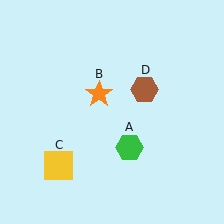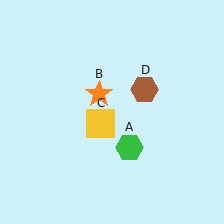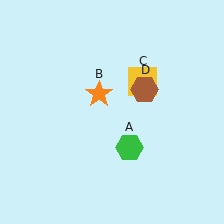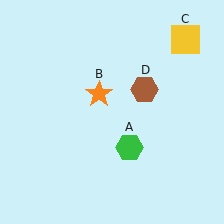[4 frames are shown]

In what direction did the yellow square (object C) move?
The yellow square (object C) moved up and to the right.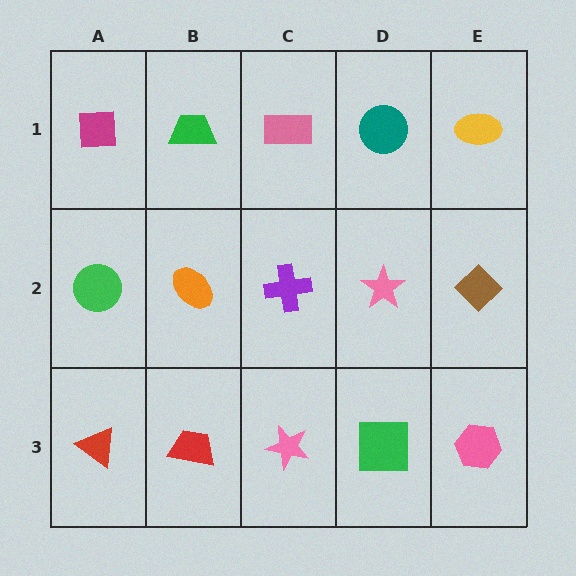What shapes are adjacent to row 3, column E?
A brown diamond (row 2, column E), a green square (row 3, column D).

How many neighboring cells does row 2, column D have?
4.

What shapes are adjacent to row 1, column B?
An orange ellipse (row 2, column B), a magenta square (row 1, column A), a pink rectangle (row 1, column C).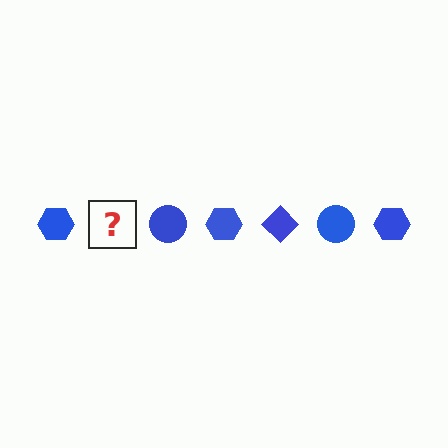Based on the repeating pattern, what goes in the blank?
The blank should be a blue diamond.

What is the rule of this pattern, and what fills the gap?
The rule is that the pattern cycles through hexagon, diamond, circle shapes in blue. The gap should be filled with a blue diamond.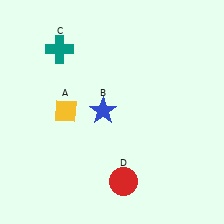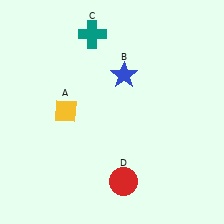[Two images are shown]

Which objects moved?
The objects that moved are: the blue star (B), the teal cross (C).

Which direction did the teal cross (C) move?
The teal cross (C) moved right.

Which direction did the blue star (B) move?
The blue star (B) moved up.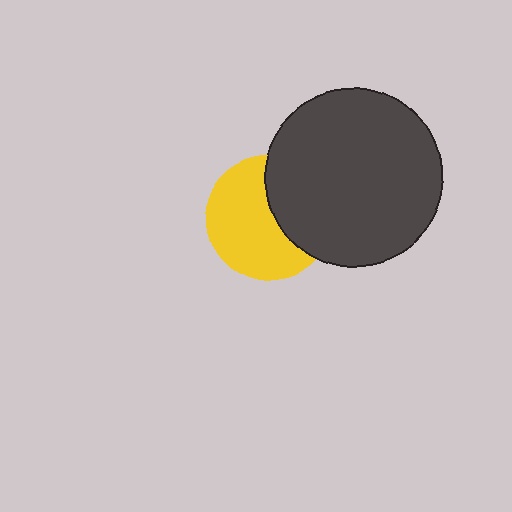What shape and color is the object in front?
The object in front is a dark gray circle.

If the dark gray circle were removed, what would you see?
You would see the complete yellow circle.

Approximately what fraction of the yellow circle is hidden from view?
Roughly 39% of the yellow circle is hidden behind the dark gray circle.